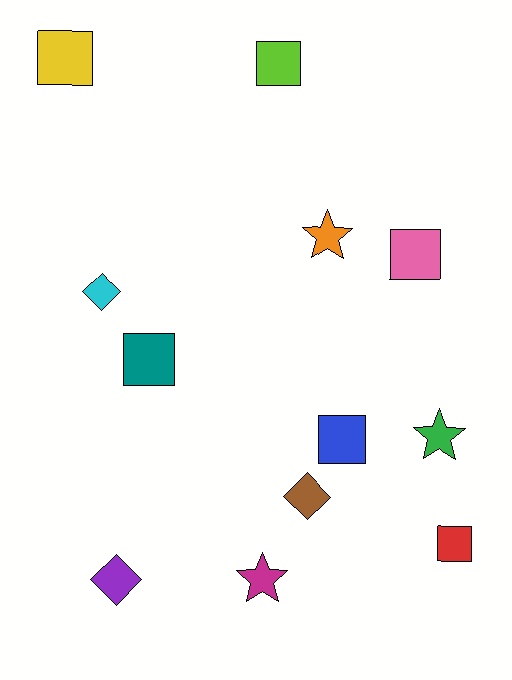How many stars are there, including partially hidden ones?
There are 3 stars.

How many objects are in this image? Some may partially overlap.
There are 12 objects.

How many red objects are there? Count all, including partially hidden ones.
There is 1 red object.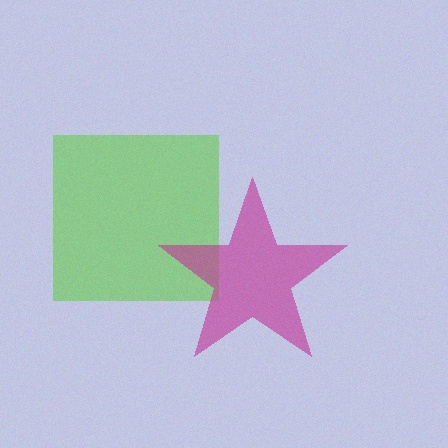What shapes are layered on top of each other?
The layered shapes are: a lime square, a magenta star.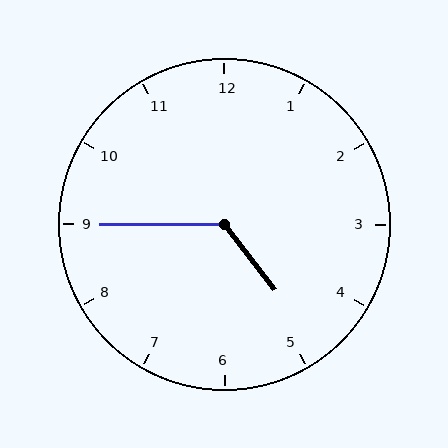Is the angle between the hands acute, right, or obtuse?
It is obtuse.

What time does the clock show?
4:45.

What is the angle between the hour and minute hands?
Approximately 128 degrees.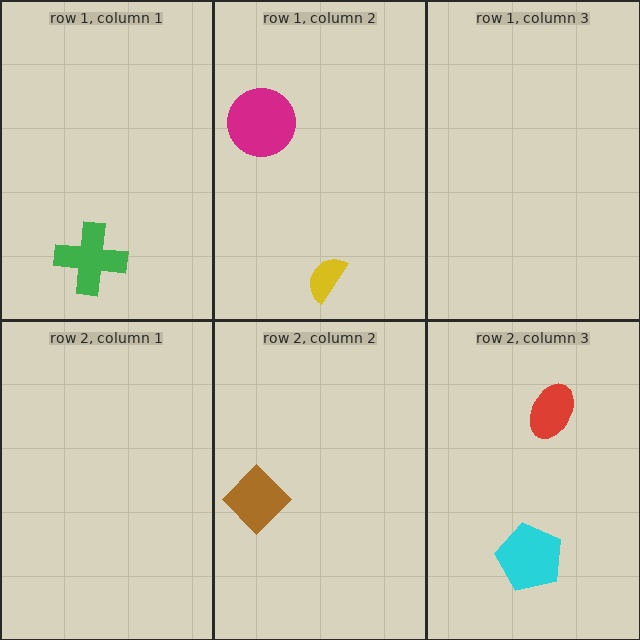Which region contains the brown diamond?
The row 2, column 2 region.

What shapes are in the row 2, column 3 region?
The cyan pentagon, the red ellipse.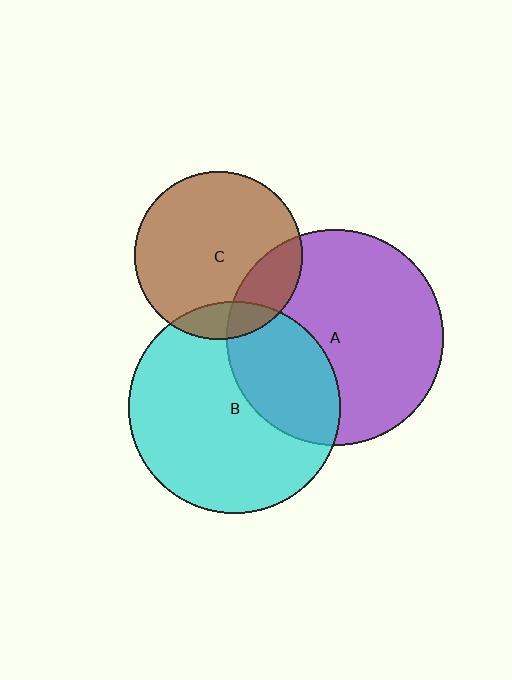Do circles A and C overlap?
Yes.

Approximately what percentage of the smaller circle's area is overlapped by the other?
Approximately 20%.